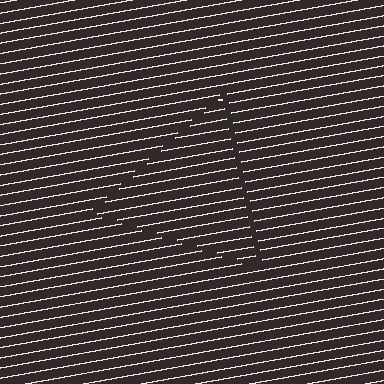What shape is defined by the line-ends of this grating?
An illusory triangle. The interior of the shape contains the same grating, shifted by half a period — the contour is defined by the phase discontinuity where line-ends from the inner and outer gratings abut.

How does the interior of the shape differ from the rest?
The interior of the shape contains the same grating, shifted by half a period — the contour is defined by the phase discontinuity where line-ends from the inner and outer gratings abut.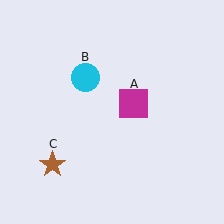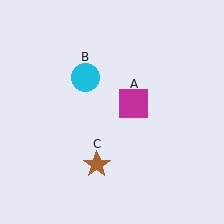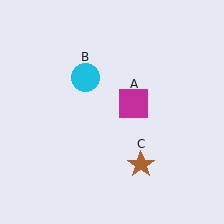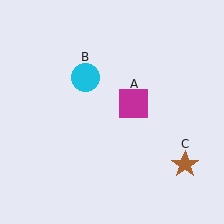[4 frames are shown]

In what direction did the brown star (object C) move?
The brown star (object C) moved right.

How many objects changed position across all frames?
1 object changed position: brown star (object C).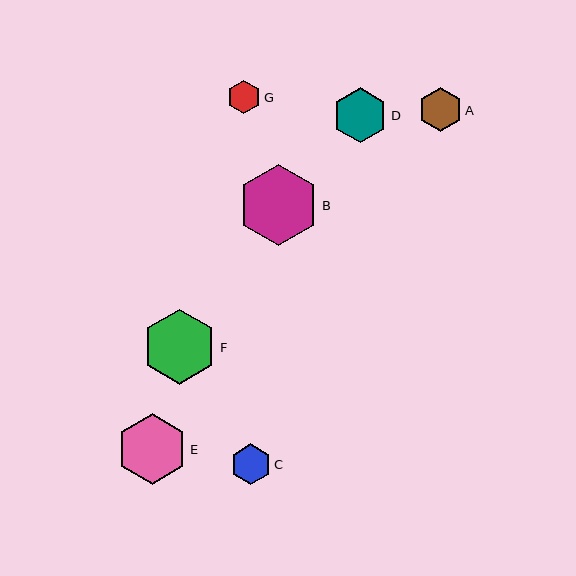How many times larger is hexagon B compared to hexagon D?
Hexagon B is approximately 1.5 times the size of hexagon D.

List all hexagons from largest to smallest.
From largest to smallest: B, F, E, D, A, C, G.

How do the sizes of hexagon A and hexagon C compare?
Hexagon A and hexagon C are approximately the same size.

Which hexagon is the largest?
Hexagon B is the largest with a size of approximately 81 pixels.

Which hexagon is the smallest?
Hexagon G is the smallest with a size of approximately 34 pixels.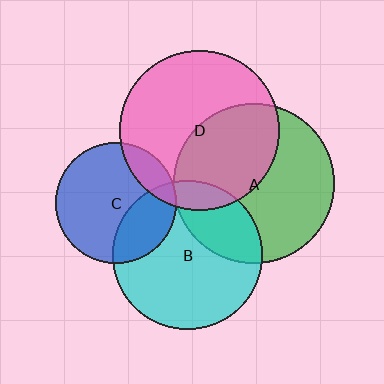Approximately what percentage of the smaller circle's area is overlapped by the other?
Approximately 30%.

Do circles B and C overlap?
Yes.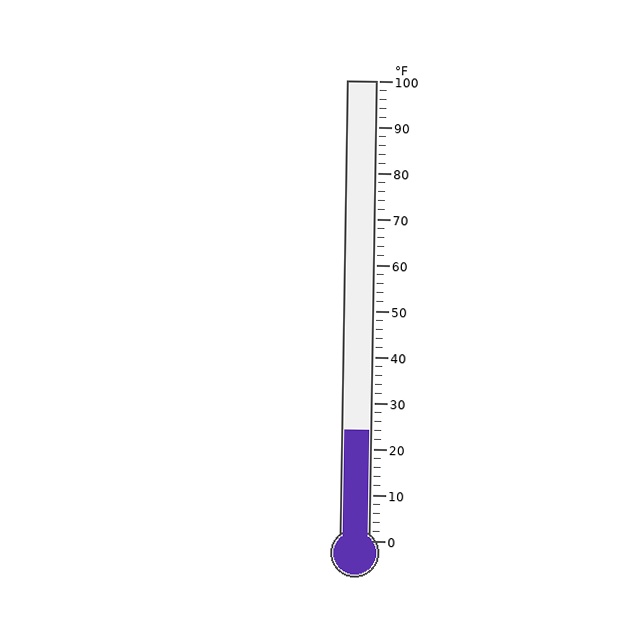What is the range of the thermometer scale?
The thermometer scale ranges from 0°F to 100°F.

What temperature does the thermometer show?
The thermometer shows approximately 24°F.